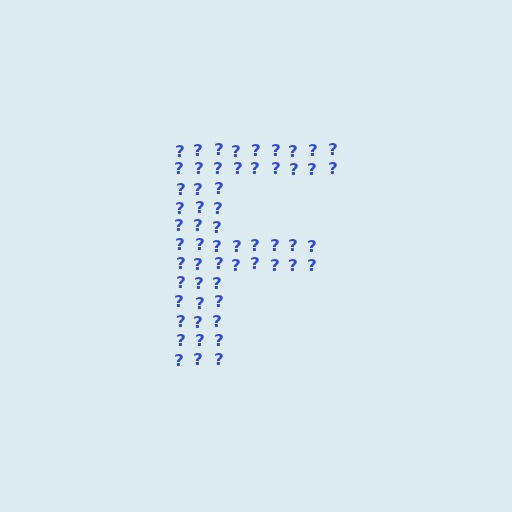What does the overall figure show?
The overall figure shows the letter F.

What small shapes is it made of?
It is made of small question marks.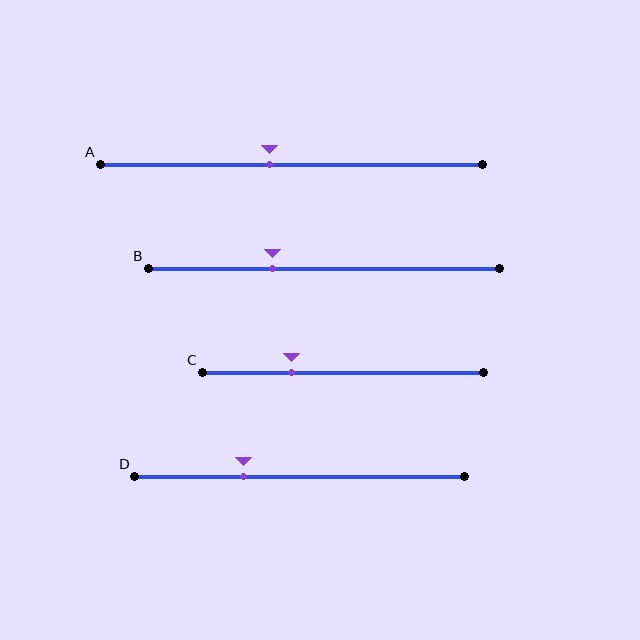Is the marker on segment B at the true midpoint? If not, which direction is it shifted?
No, the marker on segment B is shifted to the left by about 15% of the segment length.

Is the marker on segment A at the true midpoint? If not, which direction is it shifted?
No, the marker on segment A is shifted to the left by about 6% of the segment length.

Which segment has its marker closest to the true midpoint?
Segment A has its marker closest to the true midpoint.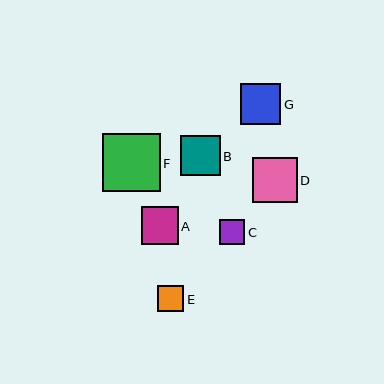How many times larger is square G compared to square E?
Square G is approximately 1.5 times the size of square E.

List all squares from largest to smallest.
From largest to smallest: F, D, B, G, A, E, C.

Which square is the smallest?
Square C is the smallest with a size of approximately 25 pixels.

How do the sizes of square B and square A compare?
Square B and square A are approximately the same size.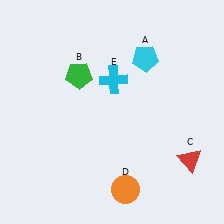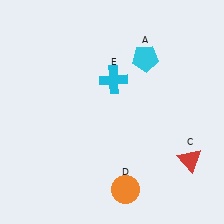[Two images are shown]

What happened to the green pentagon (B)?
The green pentagon (B) was removed in Image 2. It was in the top-left area of Image 1.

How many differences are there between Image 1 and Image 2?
There is 1 difference between the two images.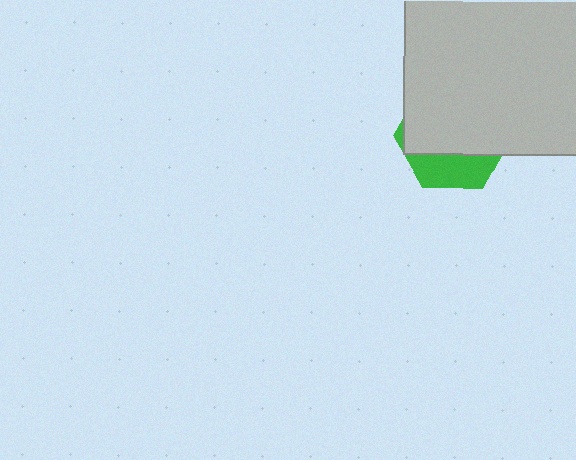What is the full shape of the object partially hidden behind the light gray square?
The partially hidden object is a green hexagon.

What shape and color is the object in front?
The object in front is a light gray square.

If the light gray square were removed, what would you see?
You would see the complete green hexagon.